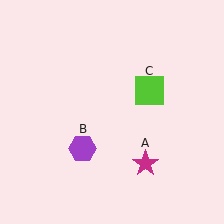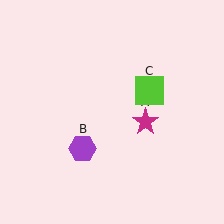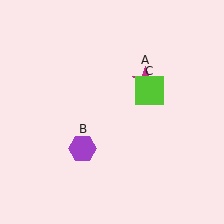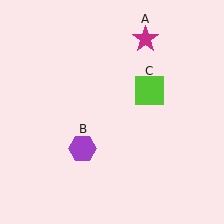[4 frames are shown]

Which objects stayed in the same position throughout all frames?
Purple hexagon (object B) and lime square (object C) remained stationary.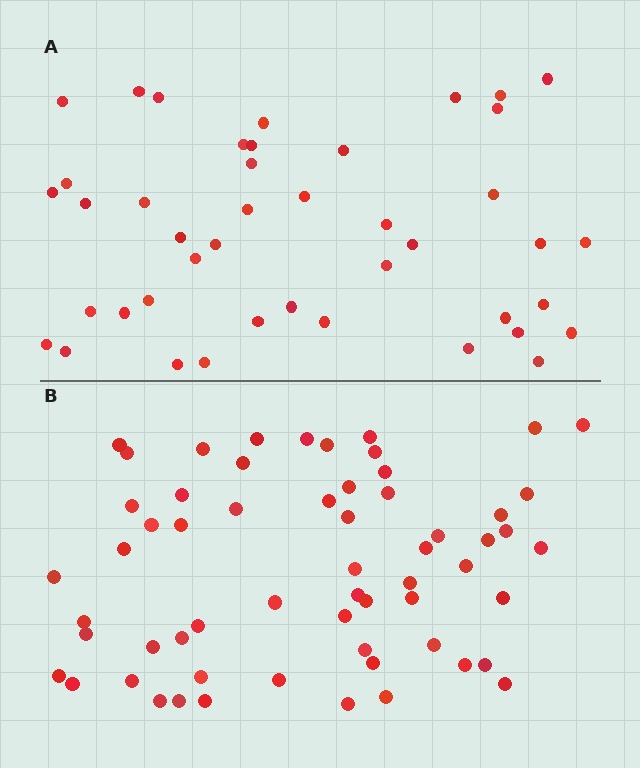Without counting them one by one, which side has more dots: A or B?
Region B (the bottom region) has more dots.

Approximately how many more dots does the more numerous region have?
Region B has approximately 15 more dots than region A.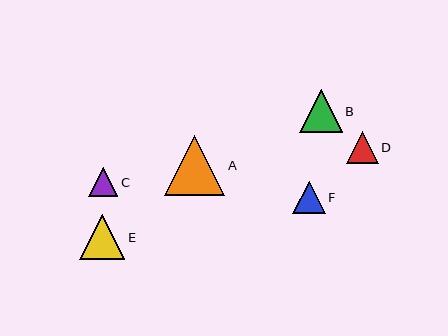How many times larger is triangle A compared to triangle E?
Triangle A is approximately 1.3 times the size of triangle E.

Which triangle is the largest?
Triangle A is the largest with a size of approximately 60 pixels.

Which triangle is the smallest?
Triangle C is the smallest with a size of approximately 29 pixels.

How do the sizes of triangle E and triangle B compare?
Triangle E and triangle B are approximately the same size.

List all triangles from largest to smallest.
From largest to smallest: A, E, B, D, F, C.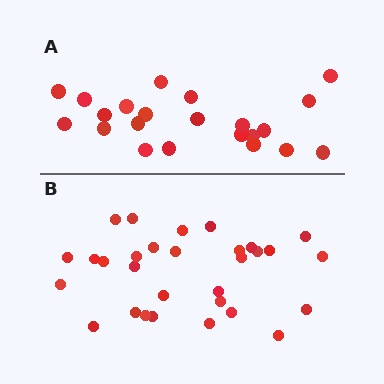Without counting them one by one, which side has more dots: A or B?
Region B (the bottom region) has more dots.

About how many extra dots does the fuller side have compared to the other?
Region B has roughly 8 or so more dots than region A.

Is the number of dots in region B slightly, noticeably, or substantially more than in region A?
Region B has noticeably more, but not dramatically so. The ratio is roughly 1.4 to 1.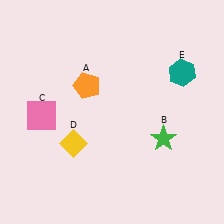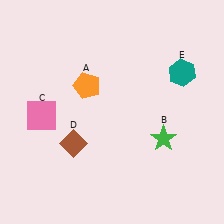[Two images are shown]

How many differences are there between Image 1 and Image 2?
There is 1 difference between the two images.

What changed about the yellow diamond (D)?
In Image 1, D is yellow. In Image 2, it changed to brown.